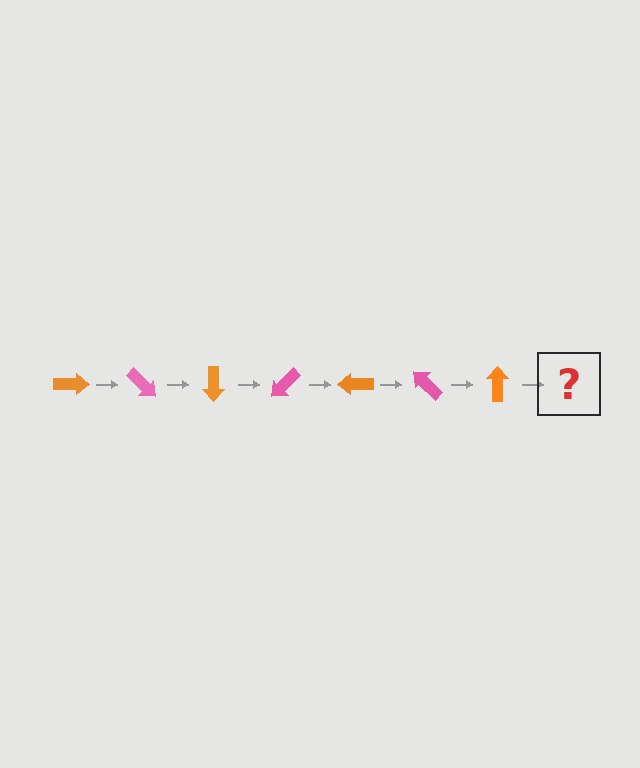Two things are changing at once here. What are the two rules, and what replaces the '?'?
The two rules are that it rotates 45 degrees each step and the color cycles through orange and pink. The '?' should be a pink arrow, rotated 315 degrees from the start.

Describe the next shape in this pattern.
It should be a pink arrow, rotated 315 degrees from the start.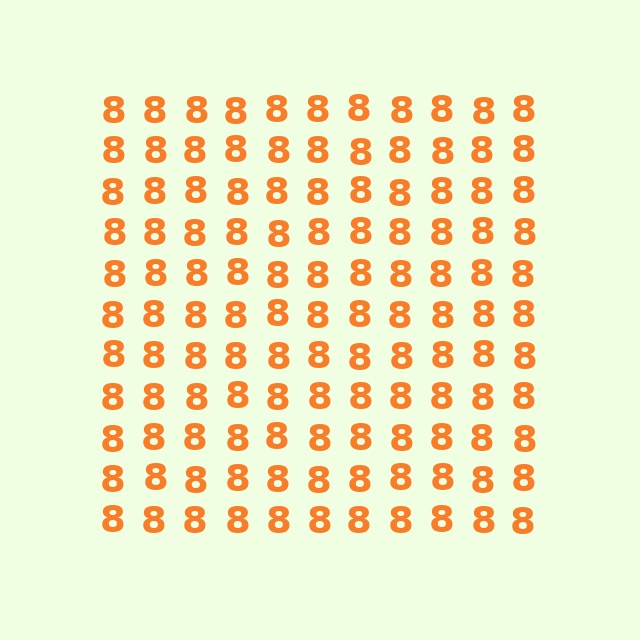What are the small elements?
The small elements are digit 8's.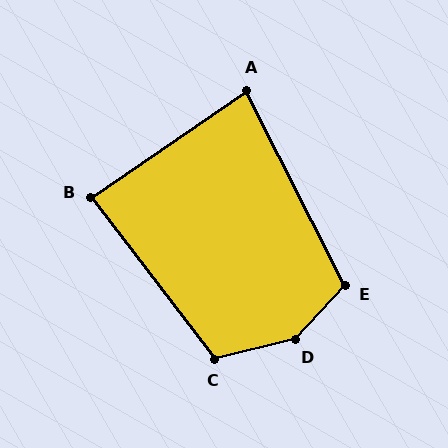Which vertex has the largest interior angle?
D, at approximately 146 degrees.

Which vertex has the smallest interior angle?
A, at approximately 82 degrees.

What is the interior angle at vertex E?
Approximately 111 degrees (obtuse).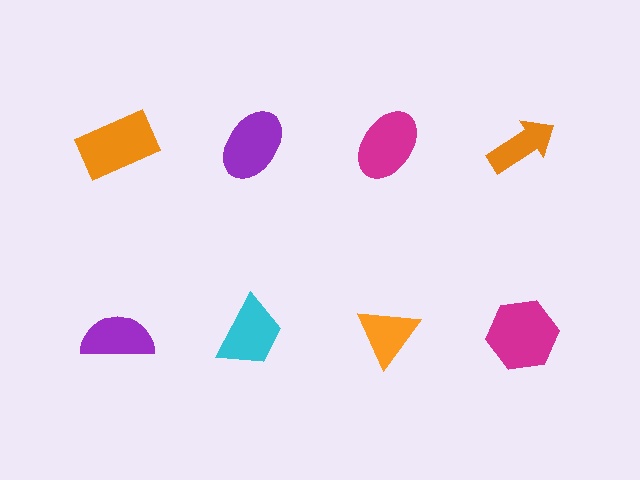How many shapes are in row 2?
4 shapes.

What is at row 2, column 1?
A purple semicircle.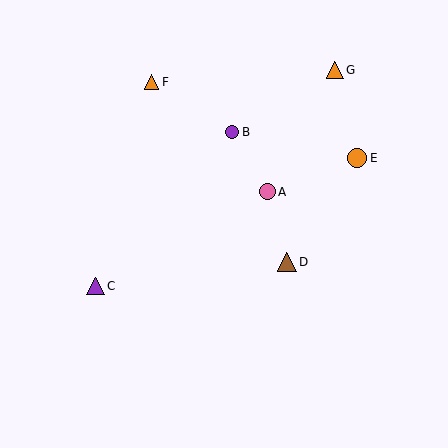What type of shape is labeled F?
Shape F is an orange triangle.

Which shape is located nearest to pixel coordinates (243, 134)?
The purple circle (labeled B) at (232, 132) is nearest to that location.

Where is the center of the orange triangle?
The center of the orange triangle is at (152, 82).